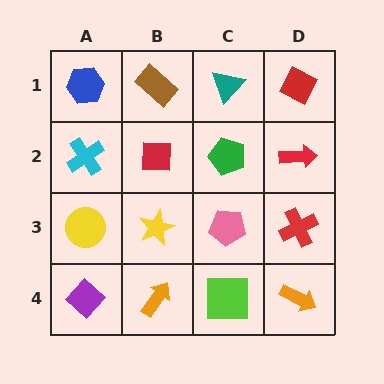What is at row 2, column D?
A red arrow.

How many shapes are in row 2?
4 shapes.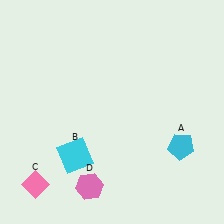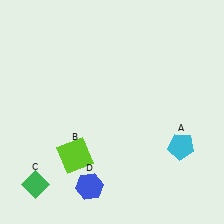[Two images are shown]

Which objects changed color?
B changed from cyan to lime. C changed from pink to green. D changed from pink to blue.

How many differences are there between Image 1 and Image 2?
There are 3 differences between the two images.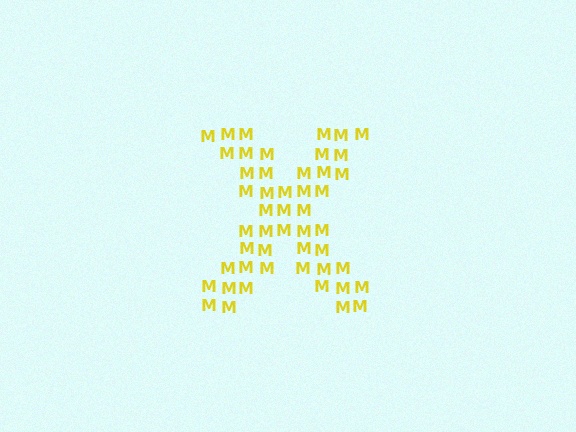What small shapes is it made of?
It is made of small letter M's.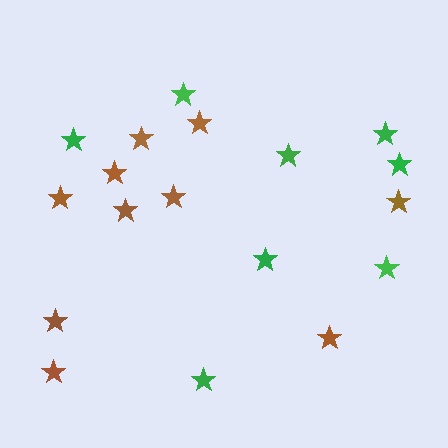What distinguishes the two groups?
There are 2 groups: one group of green stars (8) and one group of brown stars (10).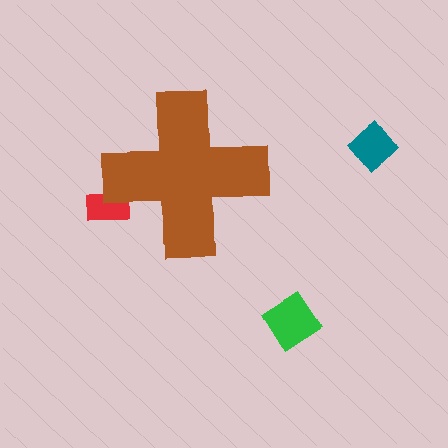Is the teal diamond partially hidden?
No, the teal diamond is fully visible.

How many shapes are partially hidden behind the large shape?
1 shape is partially hidden.